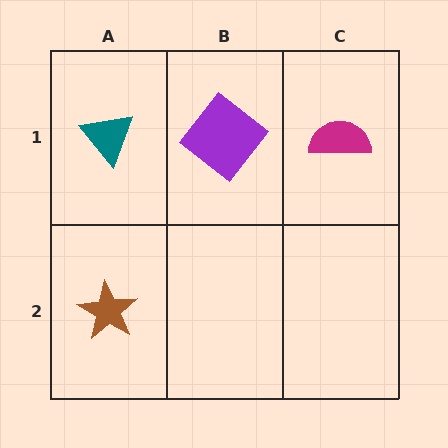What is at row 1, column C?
A magenta semicircle.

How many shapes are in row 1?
3 shapes.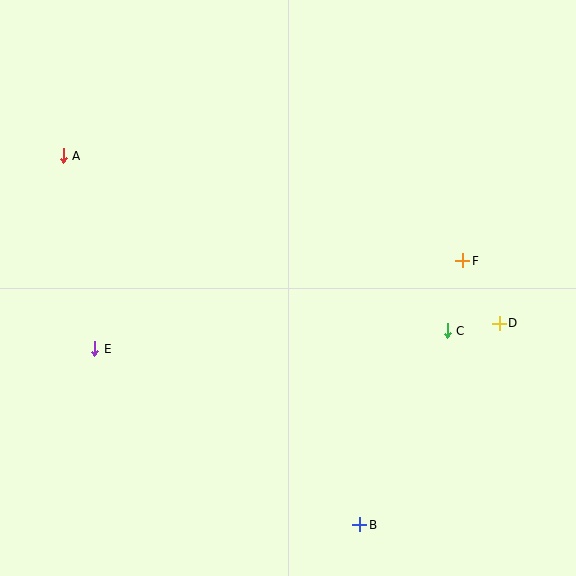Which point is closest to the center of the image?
Point C at (447, 331) is closest to the center.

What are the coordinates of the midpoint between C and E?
The midpoint between C and E is at (271, 340).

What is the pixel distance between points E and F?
The distance between E and F is 379 pixels.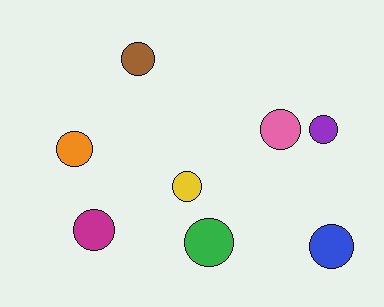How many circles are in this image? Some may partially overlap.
There are 8 circles.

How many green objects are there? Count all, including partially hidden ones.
There is 1 green object.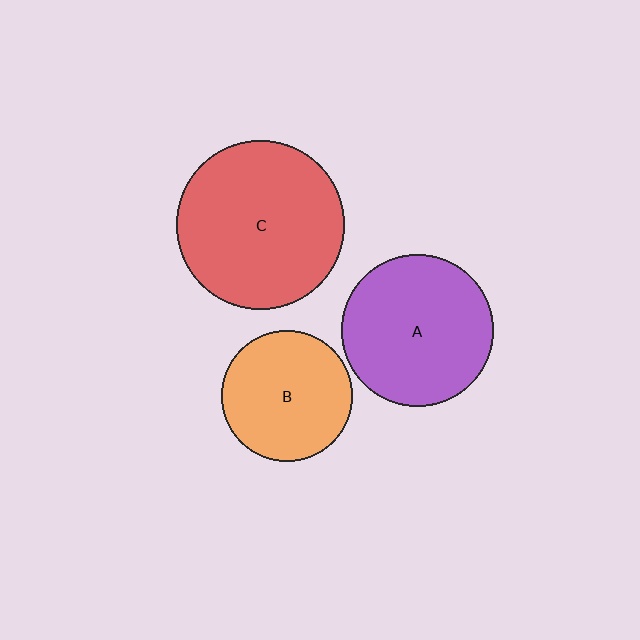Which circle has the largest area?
Circle C (red).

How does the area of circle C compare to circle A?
Approximately 1.2 times.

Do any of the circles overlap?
No, none of the circles overlap.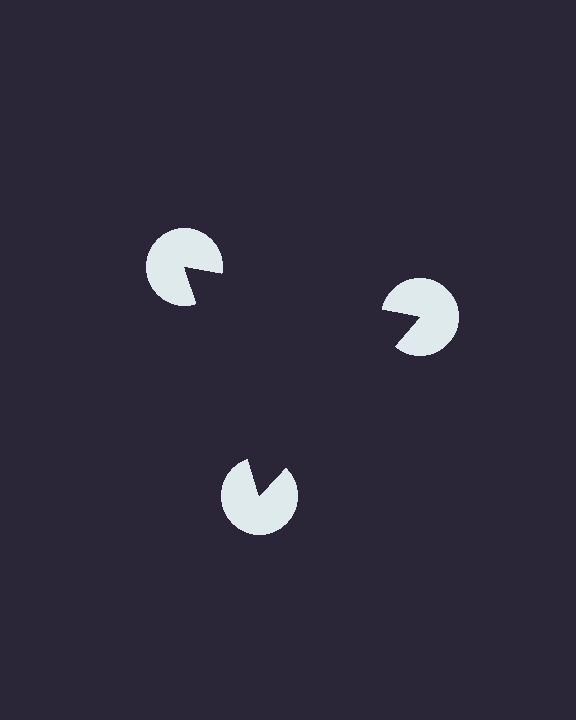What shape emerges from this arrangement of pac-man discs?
An illusory triangle — its edges are inferred from the aligned wedge cuts in the pac-man discs, not physically drawn.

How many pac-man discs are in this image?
There are 3 — one at each vertex of the illusory triangle.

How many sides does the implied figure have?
3 sides.